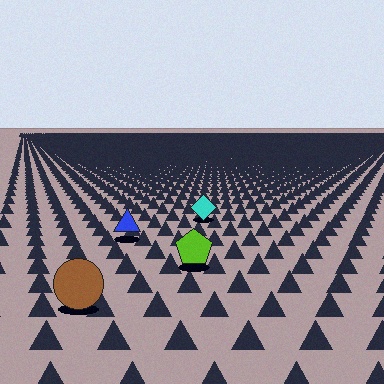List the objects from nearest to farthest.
From nearest to farthest: the brown circle, the lime pentagon, the blue triangle, the cyan diamond.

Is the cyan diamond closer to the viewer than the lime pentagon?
No. The lime pentagon is closer — you can tell from the texture gradient: the ground texture is coarser near it.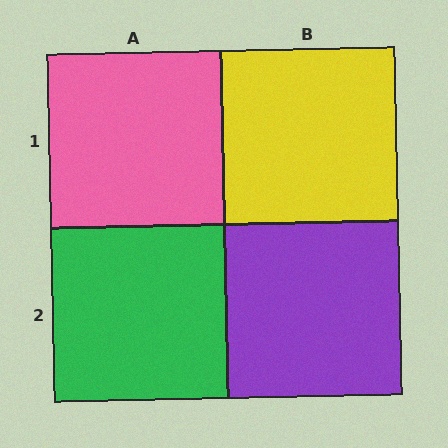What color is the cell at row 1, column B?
Yellow.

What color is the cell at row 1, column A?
Pink.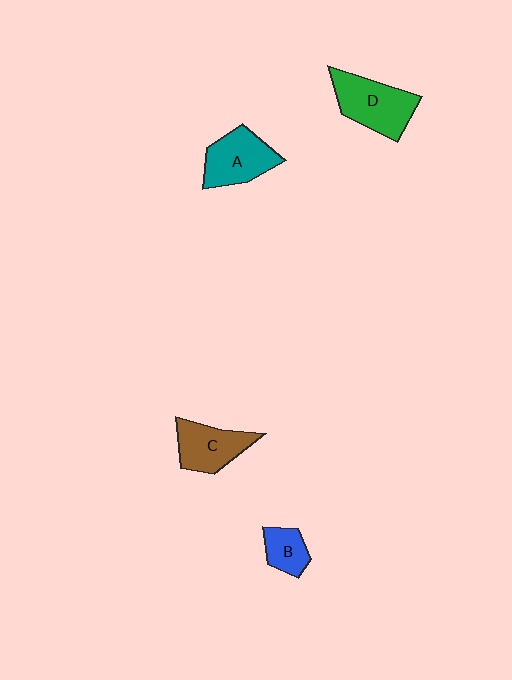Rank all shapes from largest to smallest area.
From largest to smallest: D (green), A (teal), C (brown), B (blue).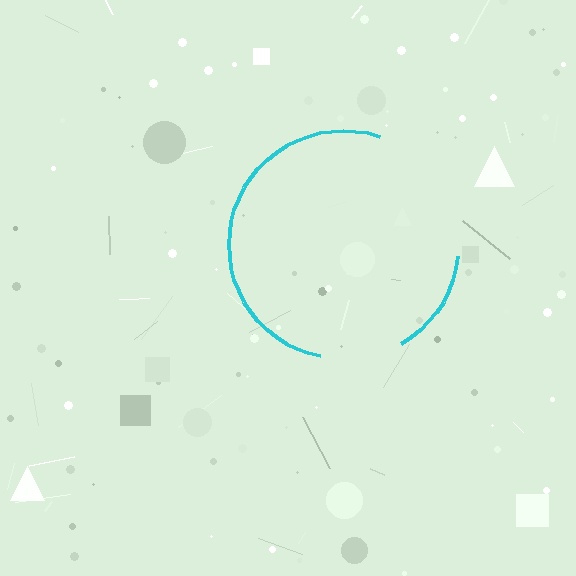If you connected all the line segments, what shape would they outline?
They would outline a circle.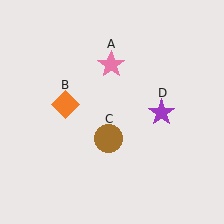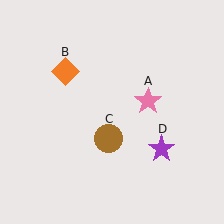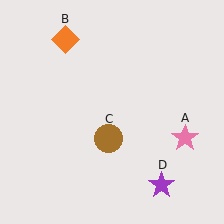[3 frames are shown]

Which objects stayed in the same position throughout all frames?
Brown circle (object C) remained stationary.